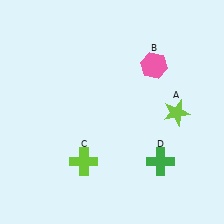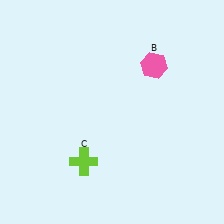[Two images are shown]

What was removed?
The green cross (D), the lime star (A) were removed in Image 2.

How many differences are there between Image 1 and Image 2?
There are 2 differences between the two images.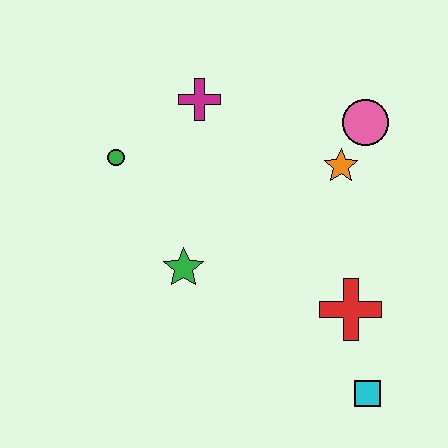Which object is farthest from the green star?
The pink circle is farthest from the green star.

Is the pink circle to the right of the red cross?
Yes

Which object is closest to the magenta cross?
The green circle is closest to the magenta cross.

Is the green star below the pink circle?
Yes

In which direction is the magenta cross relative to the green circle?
The magenta cross is to the right of the green circle.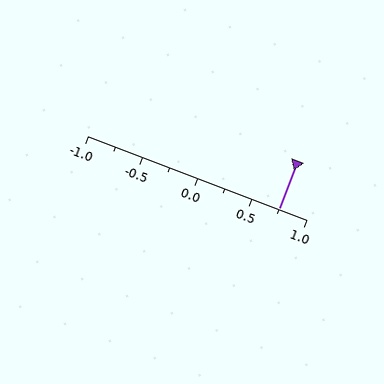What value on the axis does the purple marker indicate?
The marker indicates approximately 0.75.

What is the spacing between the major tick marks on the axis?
The major ticks are spaced 0.5 apart.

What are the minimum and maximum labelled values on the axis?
The axis runs from -1.0 to 1.0.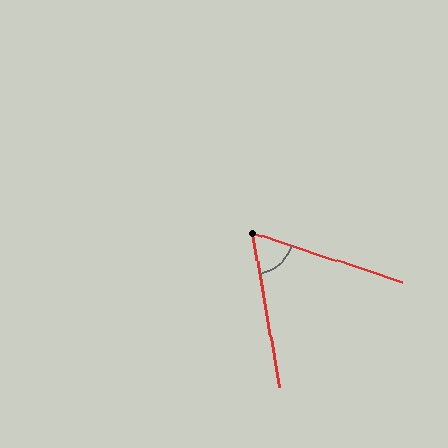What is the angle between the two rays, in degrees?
Approximately 62 degrees.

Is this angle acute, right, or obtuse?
It is acute.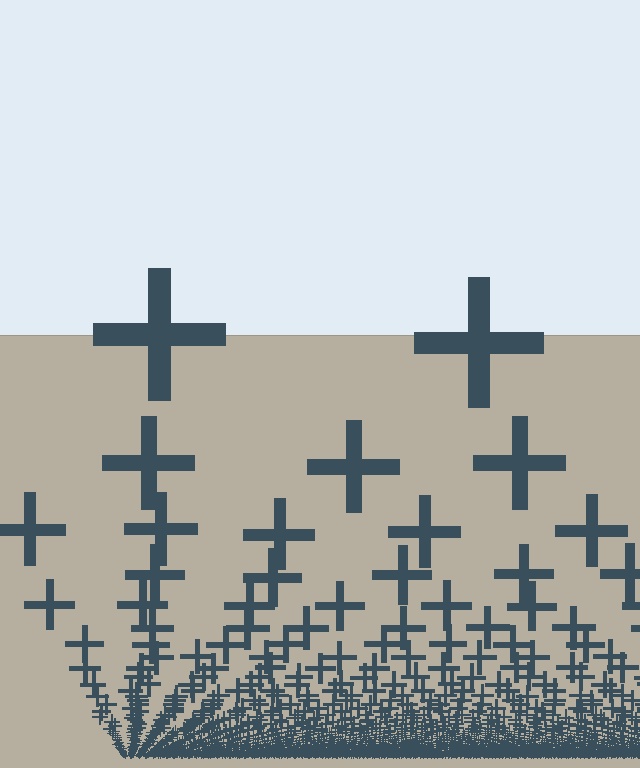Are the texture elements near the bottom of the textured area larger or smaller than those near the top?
Smaller. The gradient is inverted — elements near the bottom are smaller and denser.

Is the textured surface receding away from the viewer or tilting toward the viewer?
The surface appears to tilt toward the viewer. Texture elements get larger and sparser toward the top.